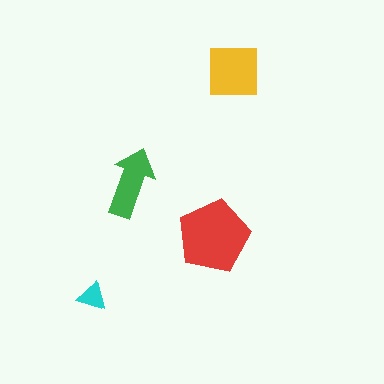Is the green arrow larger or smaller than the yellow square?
Smaller.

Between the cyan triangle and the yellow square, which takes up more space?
The yellow square.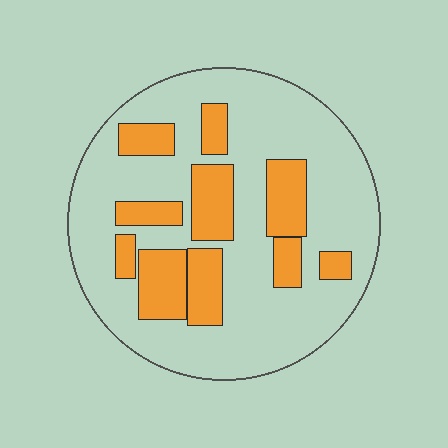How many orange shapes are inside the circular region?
10.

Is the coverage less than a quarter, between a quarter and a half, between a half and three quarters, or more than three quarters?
Between a quarter and a half.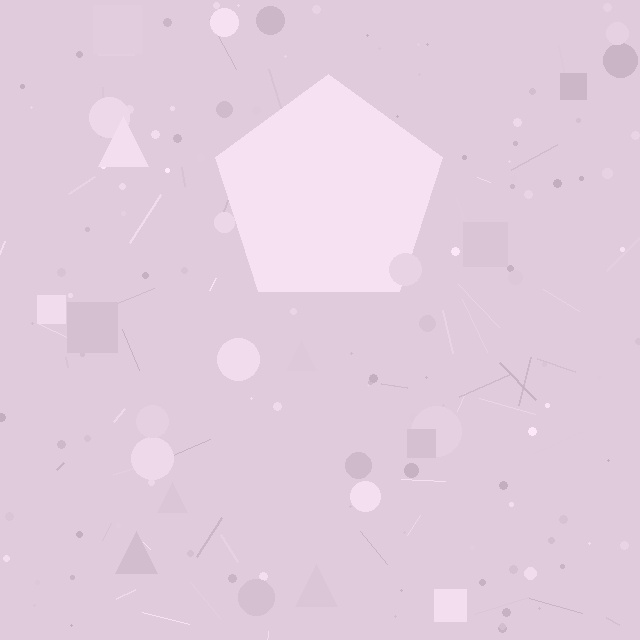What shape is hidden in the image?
A pentagon is hidden in the image.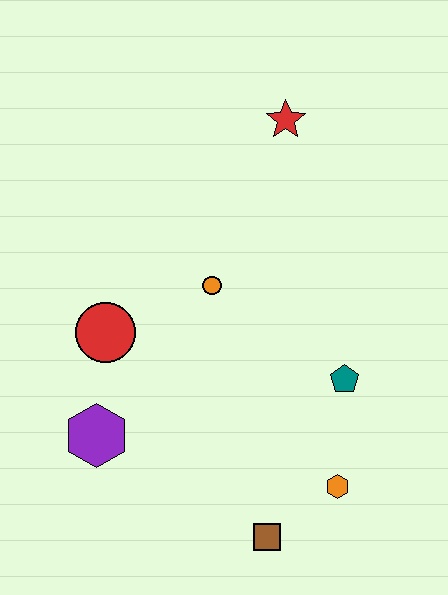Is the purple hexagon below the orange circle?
Yes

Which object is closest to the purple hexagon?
The red circle is closest to the purple hexagon.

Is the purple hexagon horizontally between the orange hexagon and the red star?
No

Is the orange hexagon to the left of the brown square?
No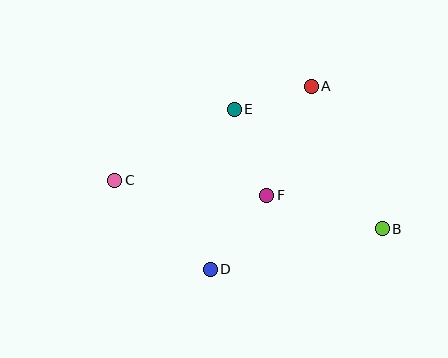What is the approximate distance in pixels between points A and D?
The distance between A and D is approximately 209 pixels.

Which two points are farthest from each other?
Points B and C are farthest from each other.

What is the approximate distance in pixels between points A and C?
The distance between A and C is approximately 218 pixels.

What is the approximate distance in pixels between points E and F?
The distance between E and F is approximately 92 pixels.